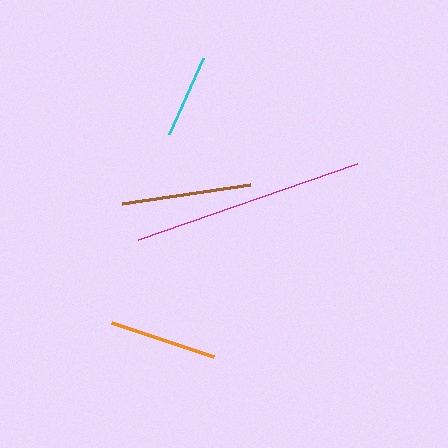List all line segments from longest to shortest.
From longest to shortest: magenta, brown, orange, cyan.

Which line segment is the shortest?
The cyan line is the shortest at approximately 84 pixels.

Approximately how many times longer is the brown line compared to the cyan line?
The brown line is approximately 1.5 times the length of the cyan line.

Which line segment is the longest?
The magenta line is the longest at approximately 232 pixels.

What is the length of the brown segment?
The brown segment is approximately 130 pixels long.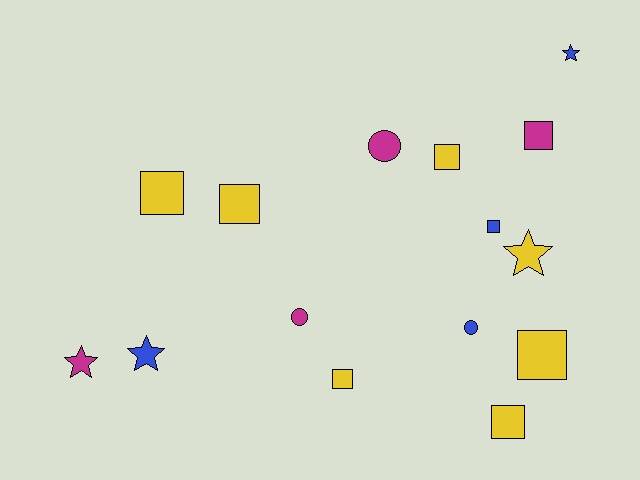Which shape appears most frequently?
Square, with 8 objects.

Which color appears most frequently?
Yellow, with 7 objects.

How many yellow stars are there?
There is 1 yellow star.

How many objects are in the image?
There are 15 objects.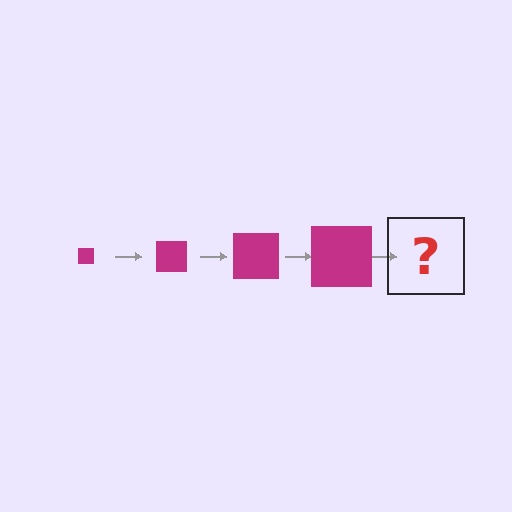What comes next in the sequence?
The next element should be a magenta square, larger than the previous one.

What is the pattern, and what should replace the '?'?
The pattern is that the square gets progressively larger each step. The '?' should be a magenta square, larger than the previous one.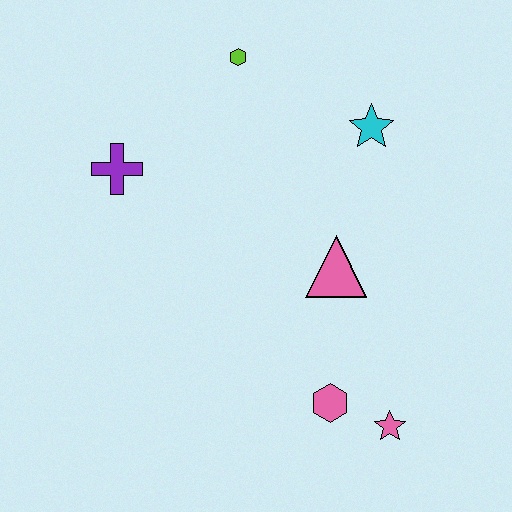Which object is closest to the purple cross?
The lime hexagon is closest to the purple cross.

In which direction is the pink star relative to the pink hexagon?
The pink star is to the right of the pink hexagon.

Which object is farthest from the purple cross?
The pink star is farthest from the purple cross.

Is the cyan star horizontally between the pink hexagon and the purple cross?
No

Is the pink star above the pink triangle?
No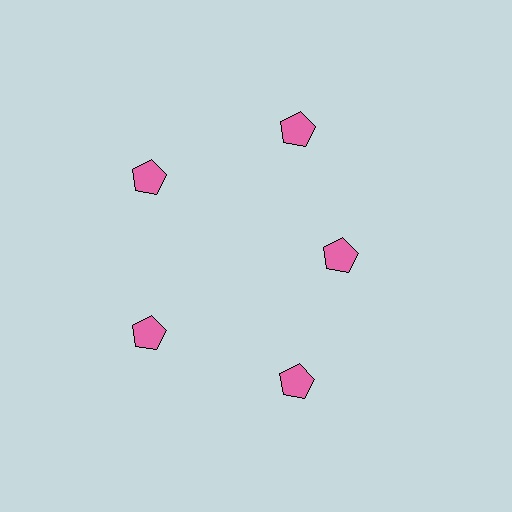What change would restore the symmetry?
The symmetry would be restored by moving it outward, back onto the ring so that all 5 pentagons sit at equal angles and equal distance from the center.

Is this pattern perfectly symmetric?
No. The 5 pink pentagons are arranged in a ring, but one element near the 3 o'clock position is pulled inward toward the center, breaking the 5-fold rotational symmetry.